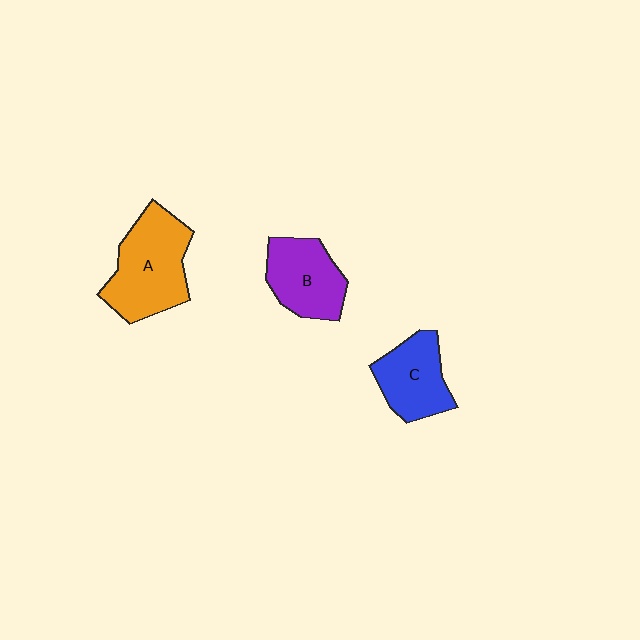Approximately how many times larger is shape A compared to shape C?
Approximately 1.4 times.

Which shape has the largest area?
Shape A (orange).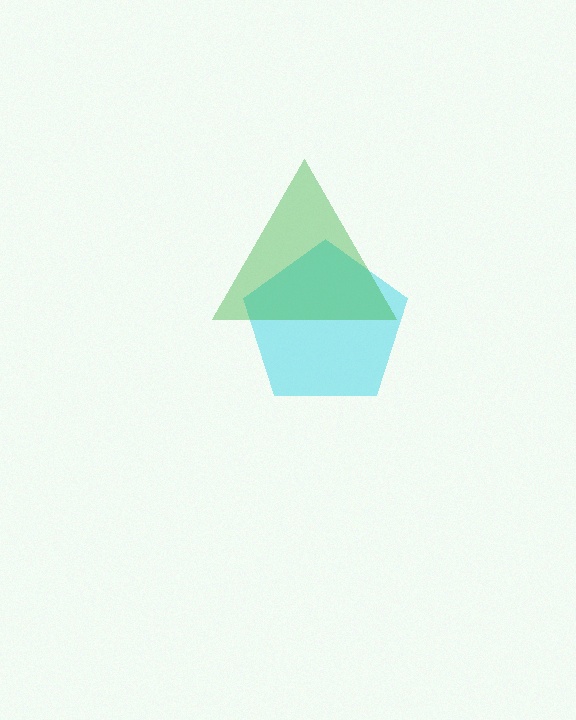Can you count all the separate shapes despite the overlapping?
Yes, there are 2 separate shapes.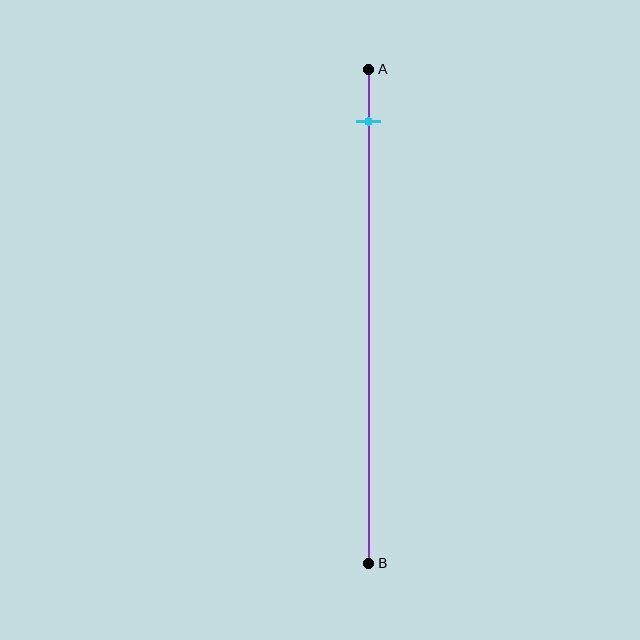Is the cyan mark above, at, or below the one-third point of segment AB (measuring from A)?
The cyan mark is above the one-third point of segment AB.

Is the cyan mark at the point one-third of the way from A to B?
No, the mark is at about 10% from A, not at the 33% one-third point.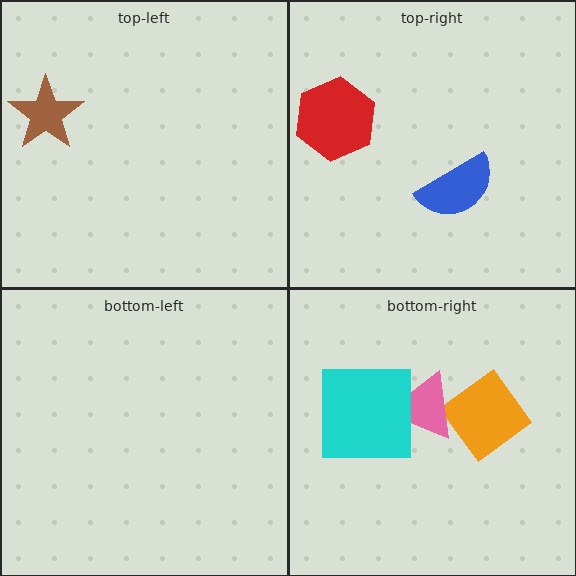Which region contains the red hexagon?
The top-right region.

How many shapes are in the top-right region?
2.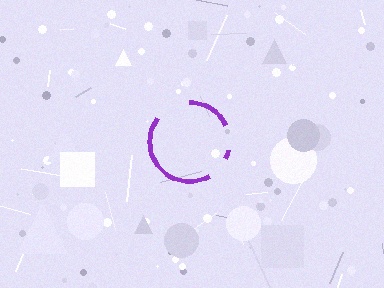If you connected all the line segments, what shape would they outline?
They would outline a circle.